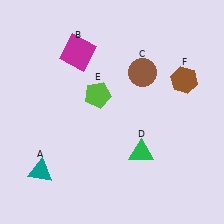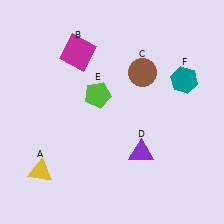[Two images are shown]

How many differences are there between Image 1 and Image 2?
There are 3 differences between the two images.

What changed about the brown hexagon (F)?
In Image 1, F is brown. In Image 2, it changed to teal.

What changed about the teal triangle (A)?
In Image 1, A is teal. In Image 2, it changed to yellow.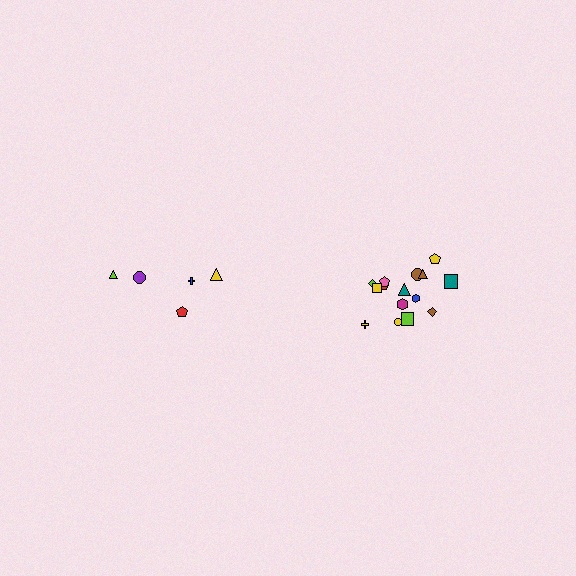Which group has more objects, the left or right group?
The right group.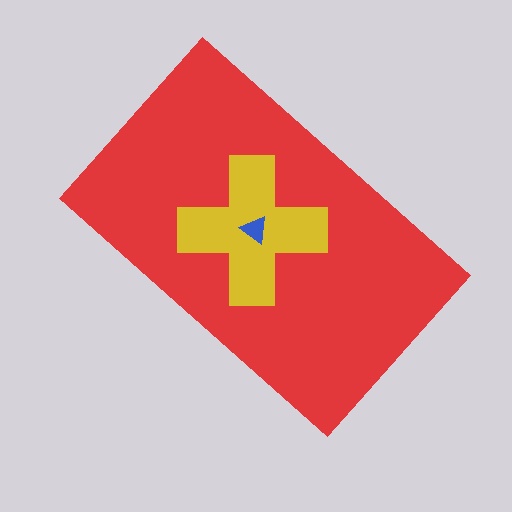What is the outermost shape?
The red rectangle.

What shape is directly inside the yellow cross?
The blue triangle.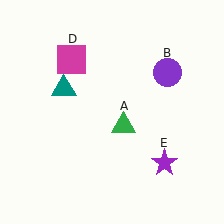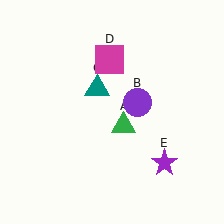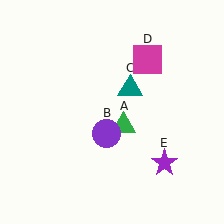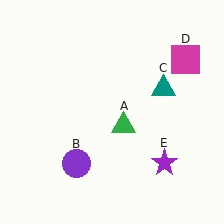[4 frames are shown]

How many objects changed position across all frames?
3 objects changed position: purple circle (object B), teal triangle (object C), magenta square (object D).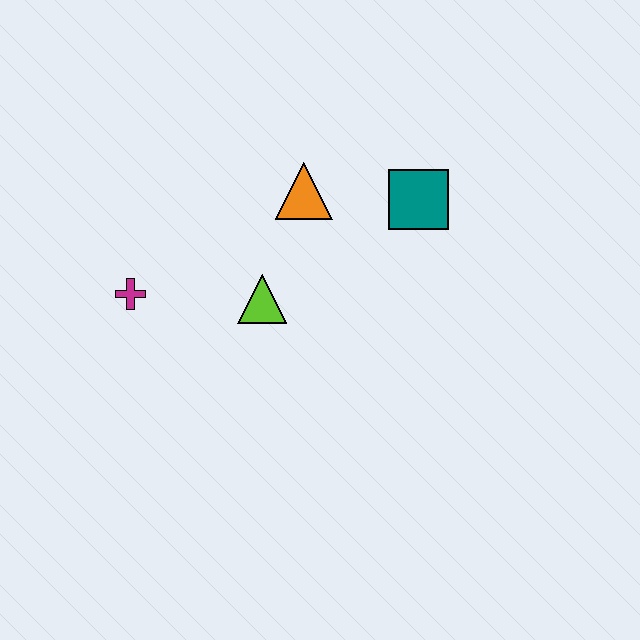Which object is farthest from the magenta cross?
The teal square is farthest from the magenta cross.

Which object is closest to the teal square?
The orange triangle is closest to the teal square.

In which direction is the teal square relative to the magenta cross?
The teal square is to the right of the magenta cross.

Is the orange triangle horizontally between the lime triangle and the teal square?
Yes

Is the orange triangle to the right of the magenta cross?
Yes